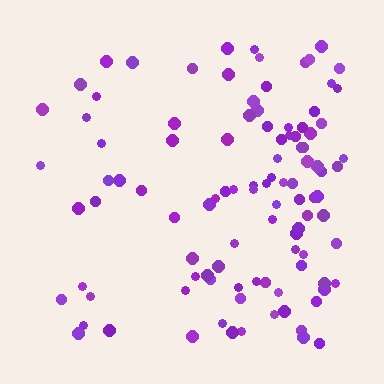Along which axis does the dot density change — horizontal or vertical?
Horizontal.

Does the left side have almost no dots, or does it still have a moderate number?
Still a moderate number, just noticeably fewer than the right.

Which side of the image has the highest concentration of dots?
The right.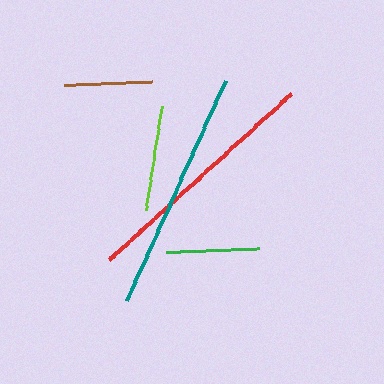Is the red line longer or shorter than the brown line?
The red line is longer than the brown line.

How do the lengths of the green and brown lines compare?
The green and brown lines are approximately the same length.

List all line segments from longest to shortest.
From longest to shortest: red, teal, lime, green, brown.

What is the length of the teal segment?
The teal segment is approximately 241 pixels long.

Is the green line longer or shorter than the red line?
The red line is longer than the green line.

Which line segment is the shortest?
The brown line is the shortest at approximately 88 pixels.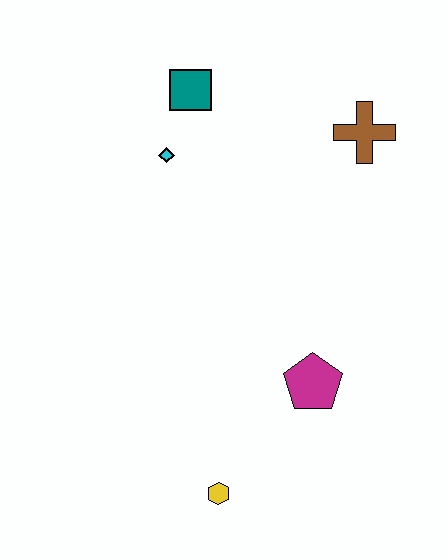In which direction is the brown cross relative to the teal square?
The brown cross is to the right of the teal square.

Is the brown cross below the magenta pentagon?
No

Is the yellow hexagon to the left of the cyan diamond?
No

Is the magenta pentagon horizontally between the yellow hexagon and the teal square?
No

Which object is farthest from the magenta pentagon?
The teal square is farthest from the magenta pentagon.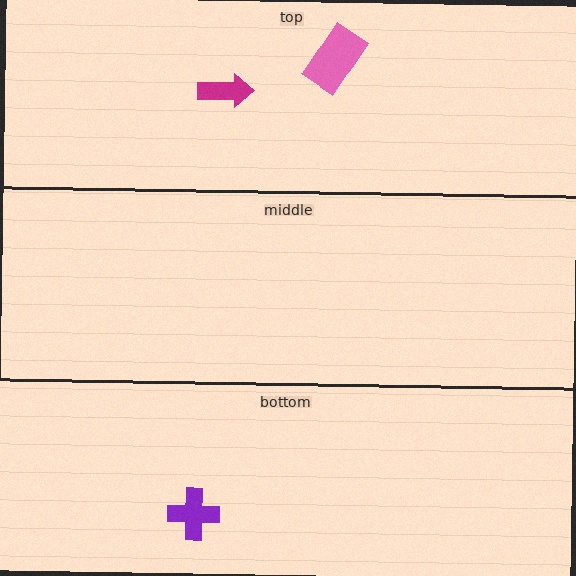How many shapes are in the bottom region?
1.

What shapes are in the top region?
The magenta arrow, the pink rectangle.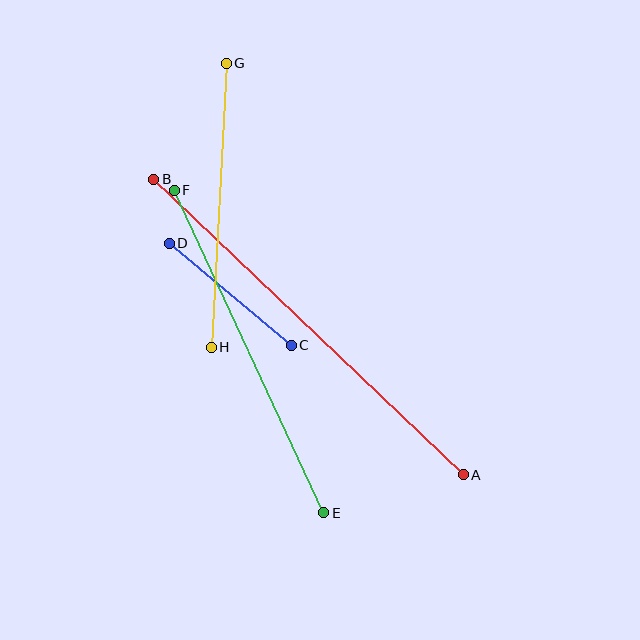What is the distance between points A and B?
The distance is approximately 428 pixels.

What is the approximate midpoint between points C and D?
The midpoint is at approximately (230, 294) pixels.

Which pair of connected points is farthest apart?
Points A and B are farthest apart.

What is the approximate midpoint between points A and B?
The midpoint is at approximately (309, 327) pixels.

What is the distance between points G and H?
The distance is approximately 284 pixels.